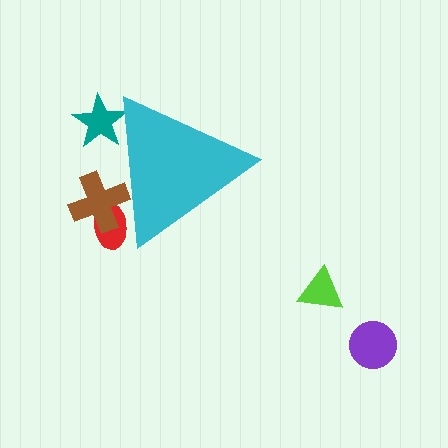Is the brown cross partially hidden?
Yes, the brown cross is partially hidden behind the cyan triangle.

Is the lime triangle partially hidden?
No, the lime triangle is fully visible.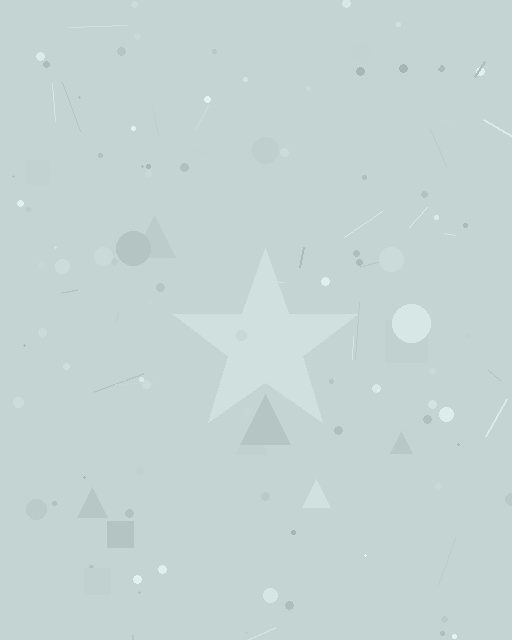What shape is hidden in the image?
A star is hidden in the image.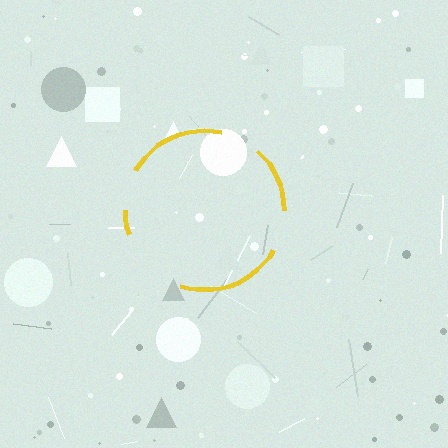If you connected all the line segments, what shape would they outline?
They would outline a circle.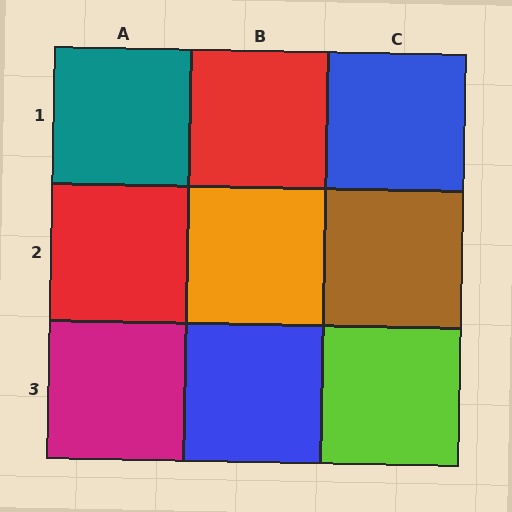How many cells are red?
2 cells are red.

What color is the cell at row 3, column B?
Blue.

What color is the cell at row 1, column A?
Teal.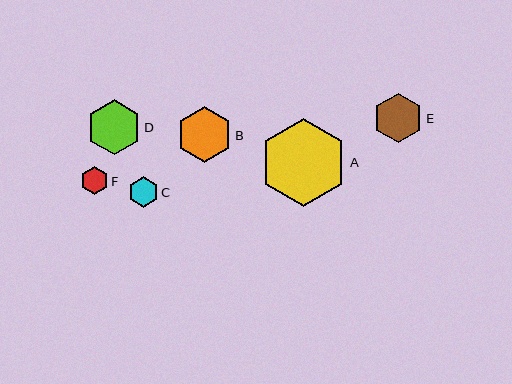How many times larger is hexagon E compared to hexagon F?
Hexagon E is approximately 1.8 times the size of hexagon F.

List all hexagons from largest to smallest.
From largest to smallest: A, B, D, E, C, F.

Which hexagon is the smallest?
Hexagon F is the smallest with a size of approximately 28 pixels.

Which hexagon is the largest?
Hexagon A is the largest with a size of approximately 88 pixels.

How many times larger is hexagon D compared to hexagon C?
Hexagon D is approximately 1.8 times the size of hexagon C.